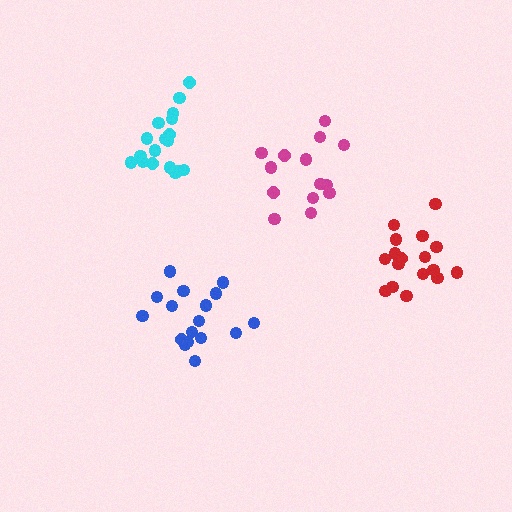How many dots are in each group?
Group 1: 17 dots, Group 2: 18 dots, Group 3: 17 dots, Group 4: 14 dots (66 total).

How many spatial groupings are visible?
There are 4 spatial groupings.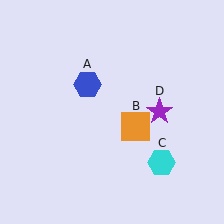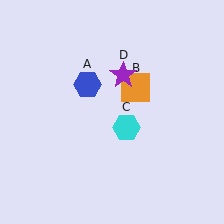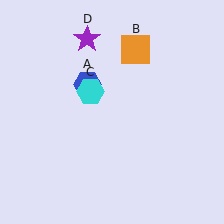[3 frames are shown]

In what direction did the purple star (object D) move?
The purple star (object D) moved up and to the left.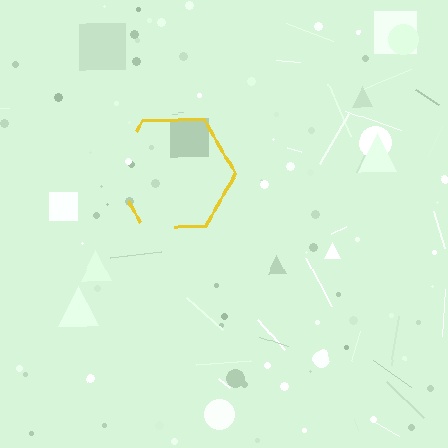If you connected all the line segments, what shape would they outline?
They would outline a hexagon.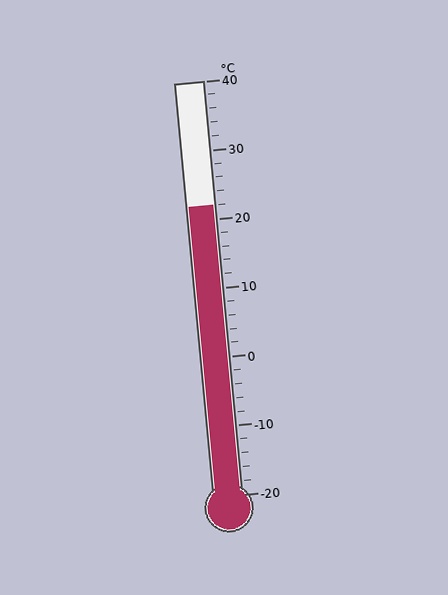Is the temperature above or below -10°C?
The temperature is above -10°C.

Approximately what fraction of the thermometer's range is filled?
The thermometer is filled to approximately 70% of its range.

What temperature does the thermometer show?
The thermometer shows approximately 22°C.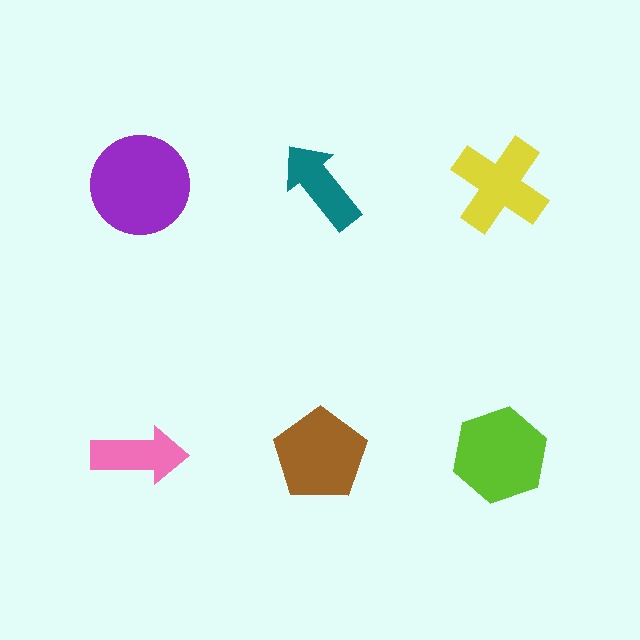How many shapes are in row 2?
3 shapes.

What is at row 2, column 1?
A pink arrow.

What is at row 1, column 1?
A purple circle.